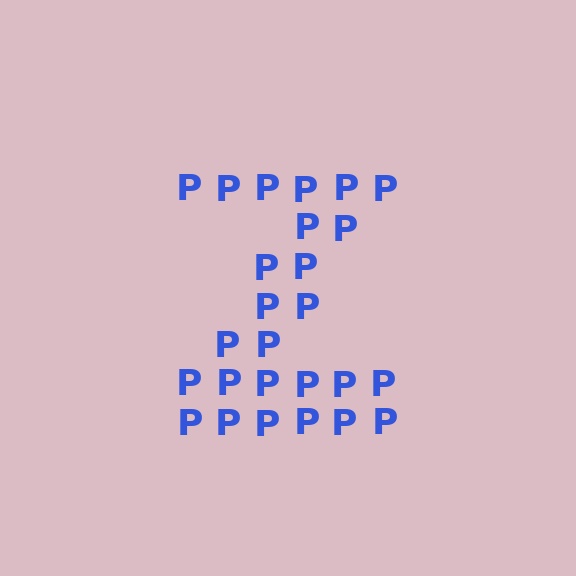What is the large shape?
The large shape is the letter Z.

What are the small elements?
The small elements are letter P's.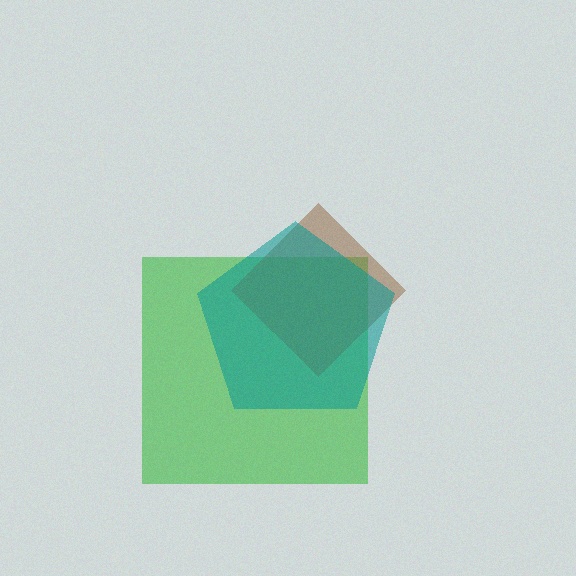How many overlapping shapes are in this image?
There are 3 overlapping shapes in the image.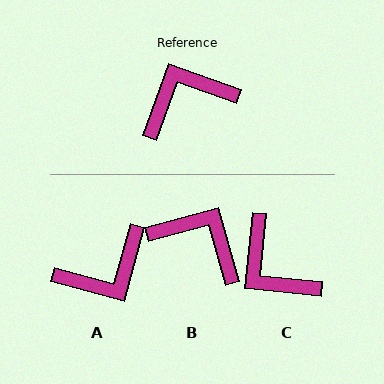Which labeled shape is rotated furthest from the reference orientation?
A, about 176 degrees away.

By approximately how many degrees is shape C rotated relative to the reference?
Approximately 104 degrees counter-clockwise.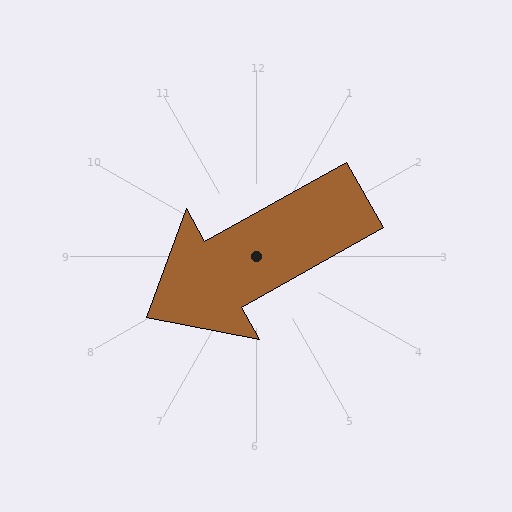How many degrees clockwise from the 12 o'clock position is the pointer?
Approximately 241 degrees.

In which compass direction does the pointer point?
Southwest.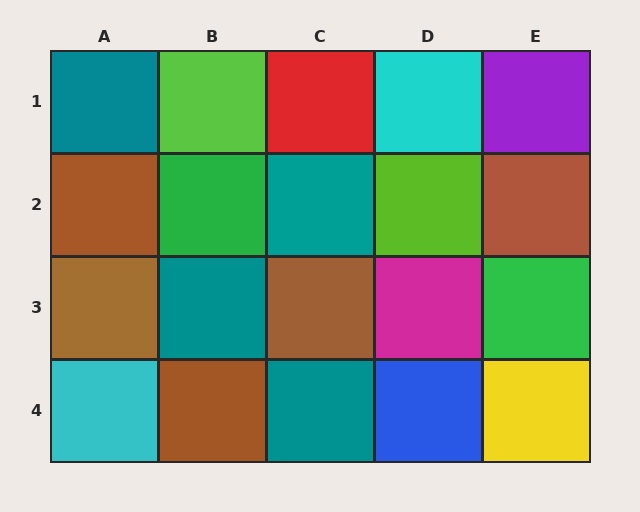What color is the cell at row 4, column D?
Blue.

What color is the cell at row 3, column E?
Green.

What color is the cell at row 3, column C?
Brown.